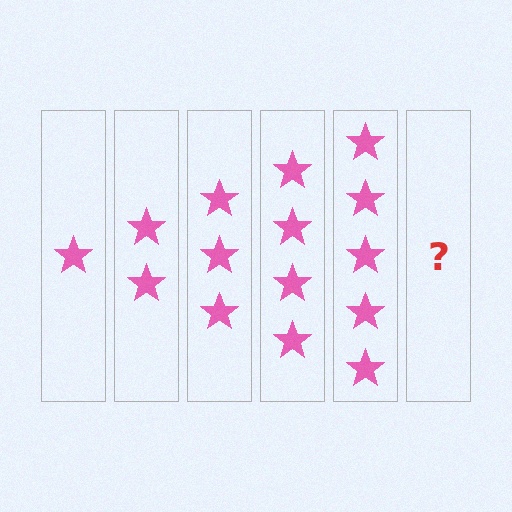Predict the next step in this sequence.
The next step is 6 stars.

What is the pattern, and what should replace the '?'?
The pattern is that each step adds one more star. The '?' should be 6 stars.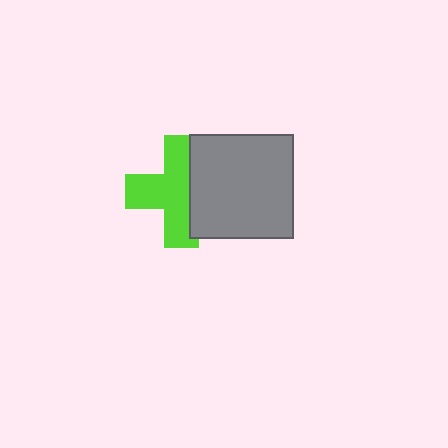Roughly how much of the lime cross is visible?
About half of it is visible (roughly 64%).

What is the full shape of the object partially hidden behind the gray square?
The partially hidden object is a lime cross.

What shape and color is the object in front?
The object in front is a gray square.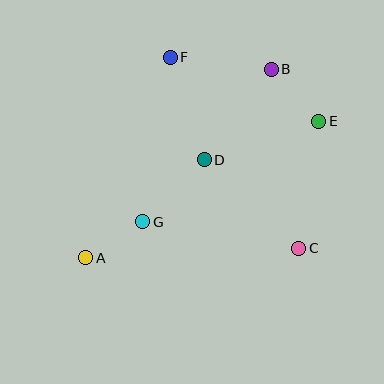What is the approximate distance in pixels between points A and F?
The distance between A and F is approximately 217 pixels.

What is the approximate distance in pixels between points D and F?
The distance between D and F is approximately 108 pixels.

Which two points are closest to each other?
Points A and G are closest to each other.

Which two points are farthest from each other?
Points A and E are farthest from each other.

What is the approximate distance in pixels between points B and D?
The distance between B and D is approximately 112 pixels.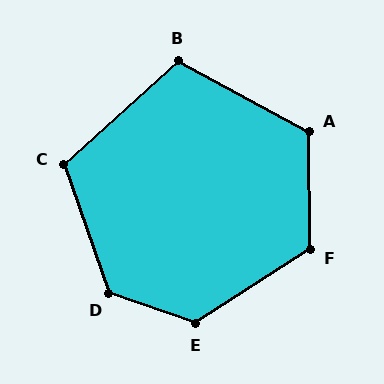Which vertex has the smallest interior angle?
B, at approximately 110 degrees.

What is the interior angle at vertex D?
Approximately 128 degrees (obtuse).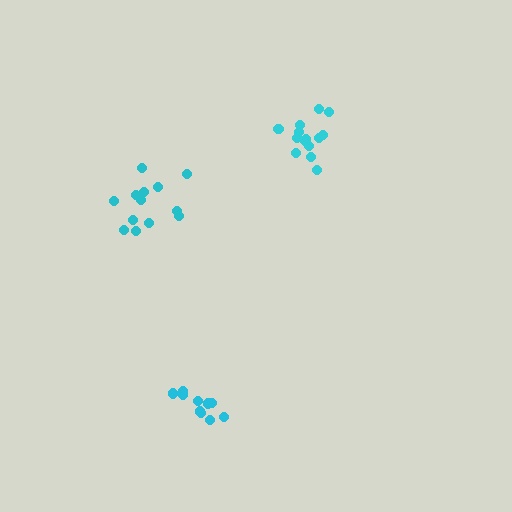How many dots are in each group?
Group 1: 13 dots, Group 2: 14 dots, Group 3: 10 dots (37 total).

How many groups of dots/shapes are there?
There are 3 groups.